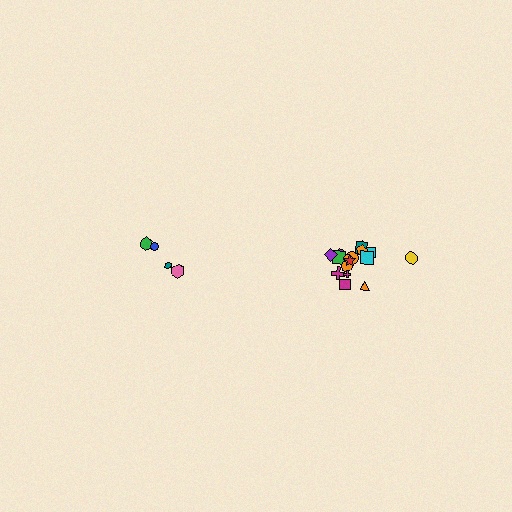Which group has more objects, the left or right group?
The right group.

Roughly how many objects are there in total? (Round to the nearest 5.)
Roughly 25 objects in total.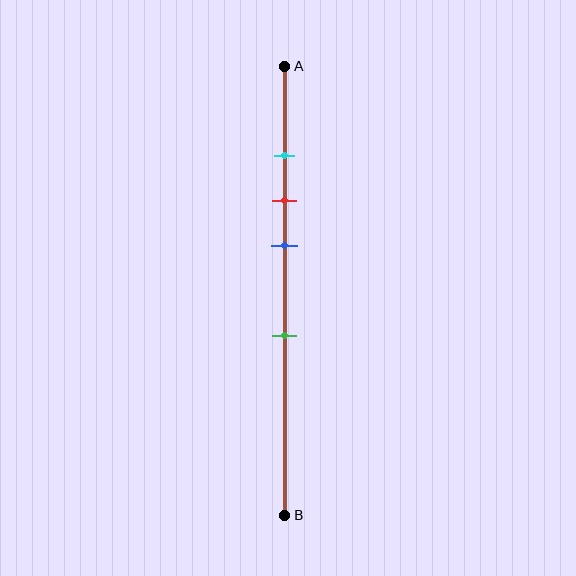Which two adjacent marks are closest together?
The cyan and red marks are the closest adjacent pair.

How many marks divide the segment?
There are 4 marks dividing the segment.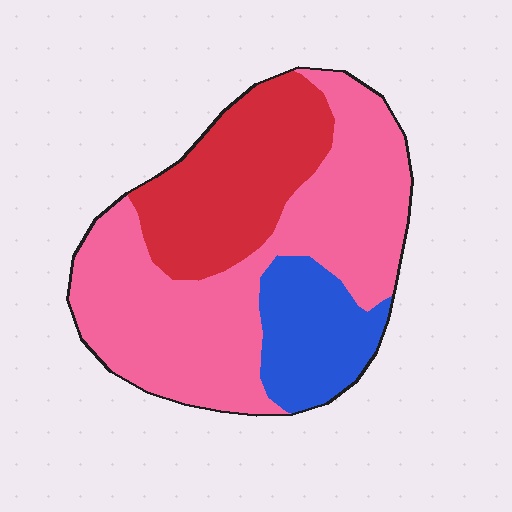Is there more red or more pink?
Pink.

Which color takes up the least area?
Blue, at roughly 15%.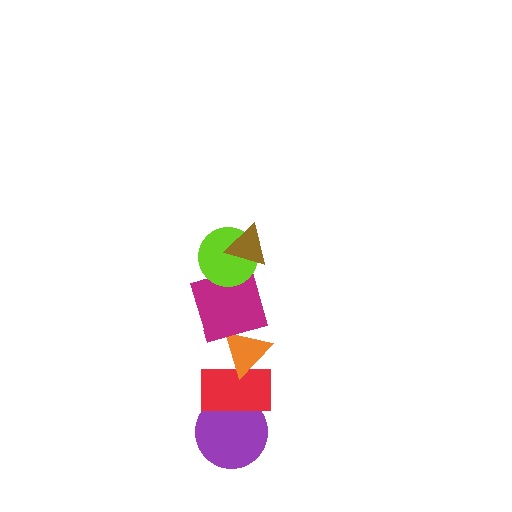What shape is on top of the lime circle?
The brown triangle is on top of the lime circle.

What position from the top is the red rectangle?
The red rectangle is 5th from the top.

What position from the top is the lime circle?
The lime circle is 2nd from the top.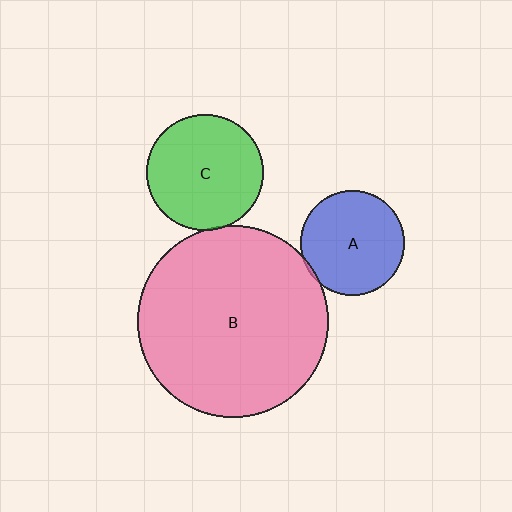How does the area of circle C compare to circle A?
Approximately 1.2 times.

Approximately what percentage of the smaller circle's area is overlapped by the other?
Approximately 5%.